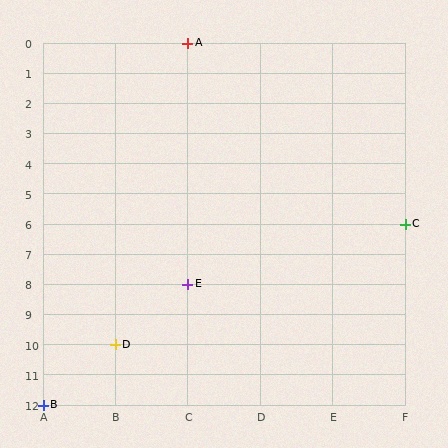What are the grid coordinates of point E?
Point E is at grid coordinates (C, 8).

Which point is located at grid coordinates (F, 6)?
Point C is at (F, 6).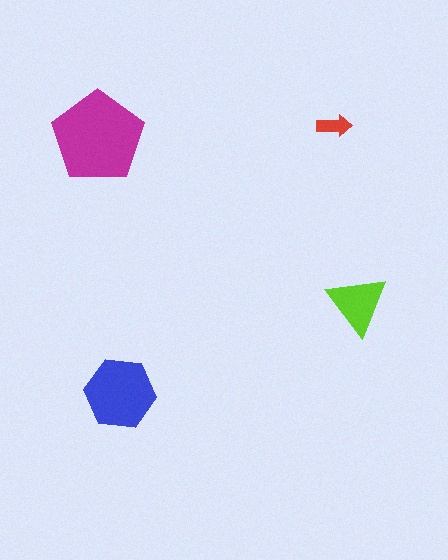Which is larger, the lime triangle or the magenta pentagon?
The magenta pentagon.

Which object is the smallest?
The red arrow.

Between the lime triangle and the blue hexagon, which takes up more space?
The blue hexagon.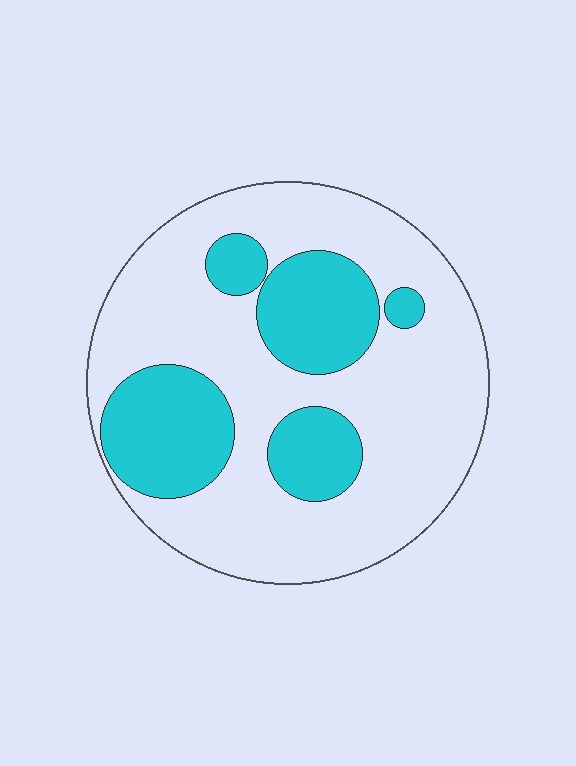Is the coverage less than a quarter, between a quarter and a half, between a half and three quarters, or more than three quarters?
Between a quarter and a half.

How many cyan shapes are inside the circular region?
5.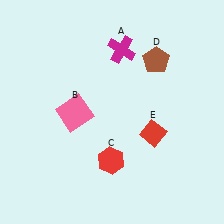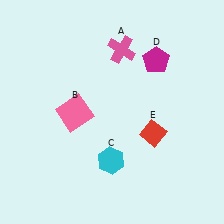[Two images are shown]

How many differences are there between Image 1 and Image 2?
There are 3 differences between the two images.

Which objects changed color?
A changed from magenta to pink. C changed from red to cyan. D changed from brown to magenta.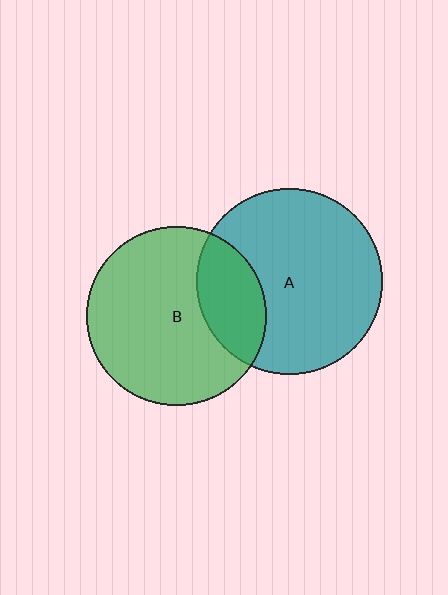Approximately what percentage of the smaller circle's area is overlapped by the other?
Approximately 25%.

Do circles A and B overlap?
Yes.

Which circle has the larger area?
Circle A (teal).